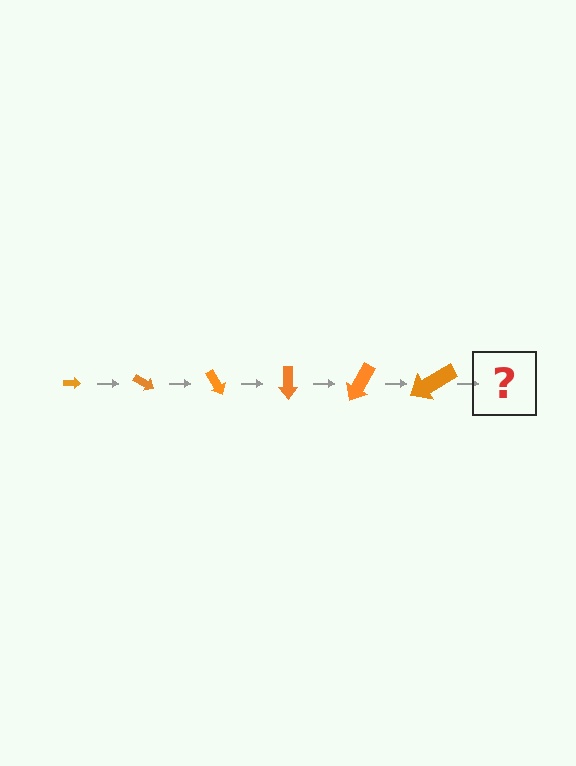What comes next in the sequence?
The next element should be an arrow, larger than the previous one and rotated 180 degrees from the start.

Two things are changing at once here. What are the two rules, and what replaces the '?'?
The two rules are that the arrow grows larger each step and it rotates 30 degrees each step. The '?' should be an arrow, larger than the previous one and rotated 180 degrees from the start.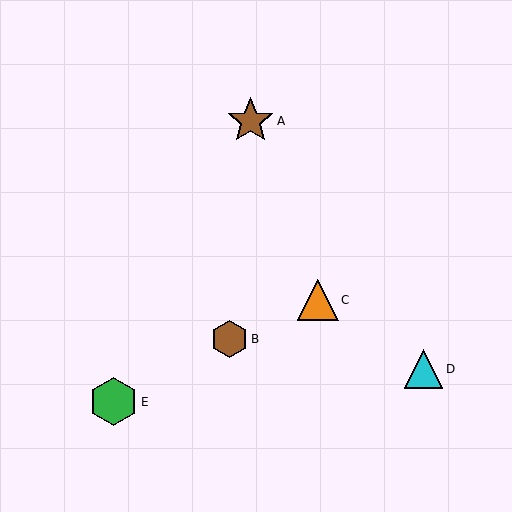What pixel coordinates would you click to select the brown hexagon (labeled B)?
Click at (229, 339) to select the brown hexagon B.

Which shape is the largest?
The green hexagon (labeled E) is the largest.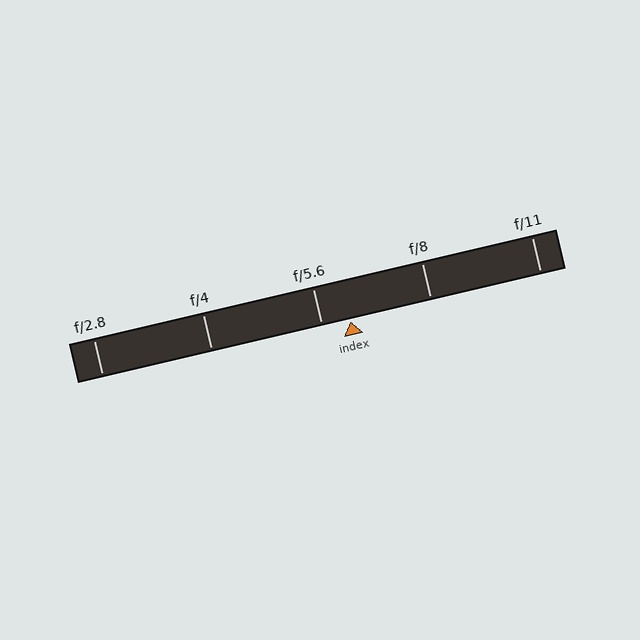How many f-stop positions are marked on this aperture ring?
There are 5 f-stop positions marked.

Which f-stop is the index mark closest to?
The index mark is closest to f/5.6.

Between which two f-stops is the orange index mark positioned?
The index mark is between f/5.6 and f/8.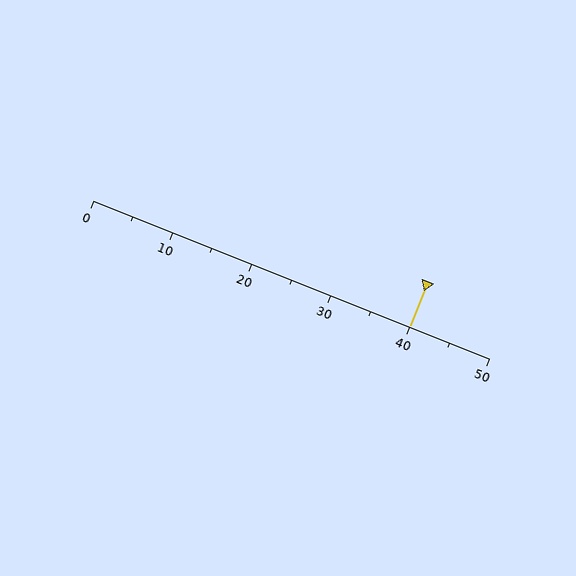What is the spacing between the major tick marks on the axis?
The major ticks are spaced 10 apart.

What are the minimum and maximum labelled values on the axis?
The axis runs from 0 to 50.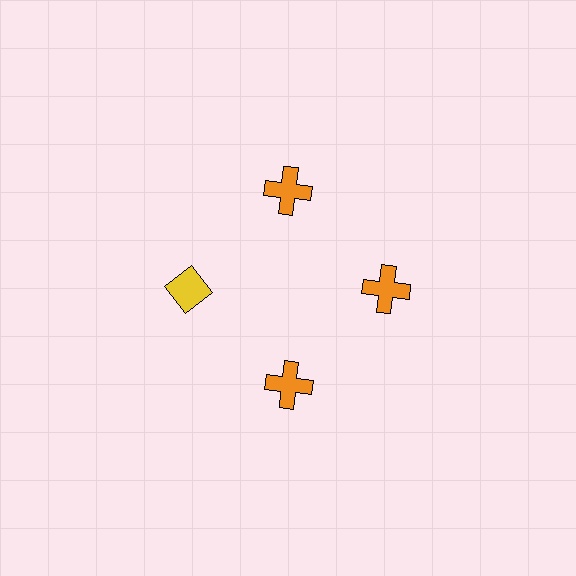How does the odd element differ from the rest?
It differs in both color (yellow instead of orange) and shape (diamond instead of cross).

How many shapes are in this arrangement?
There are 4 shapes arranged in a ring pattern.